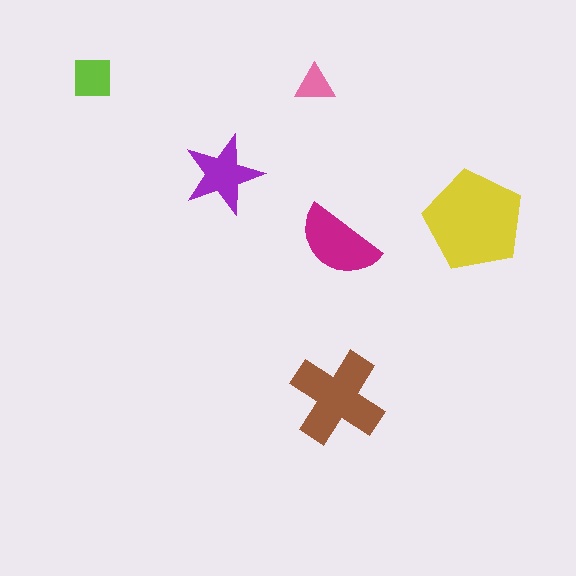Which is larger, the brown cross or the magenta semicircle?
The brown cross.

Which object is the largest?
The yellow pentagon.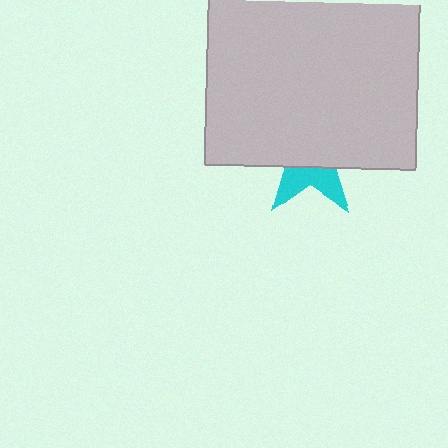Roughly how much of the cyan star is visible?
A small part of it is visible (roughly 35%).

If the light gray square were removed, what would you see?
You would see the complete cyan star.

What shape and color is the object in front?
The object in front is a light gray square.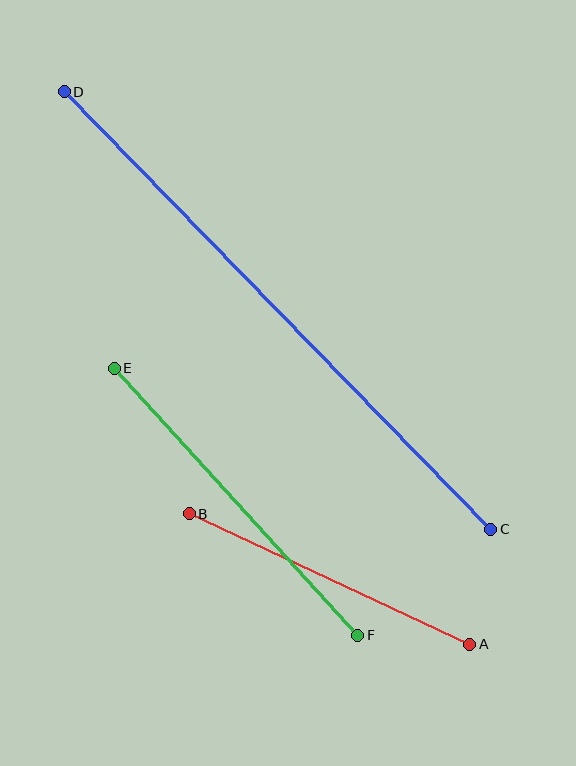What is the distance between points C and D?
The distance is approximately 611 pixels.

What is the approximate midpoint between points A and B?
The midpoint is at approximately (329, 579) pixels.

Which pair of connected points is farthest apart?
Points C and D are farthest apart.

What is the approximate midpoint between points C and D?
The midpoint is at approximately (278, 311) pixels.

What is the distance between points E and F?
The distance is approximately 361 pixels.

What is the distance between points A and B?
The distance is approximately 309 pixels.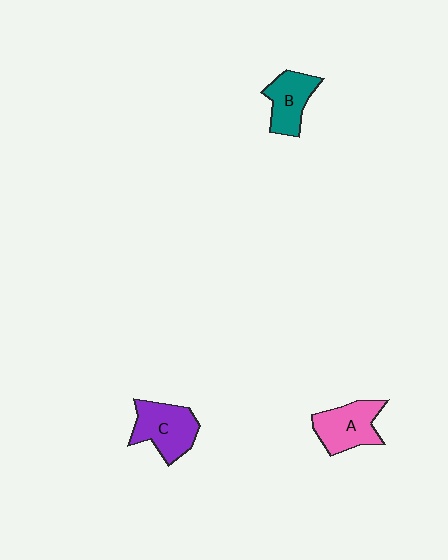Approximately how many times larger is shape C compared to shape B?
Approximately 1.3 times.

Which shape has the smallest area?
Shape B (teal).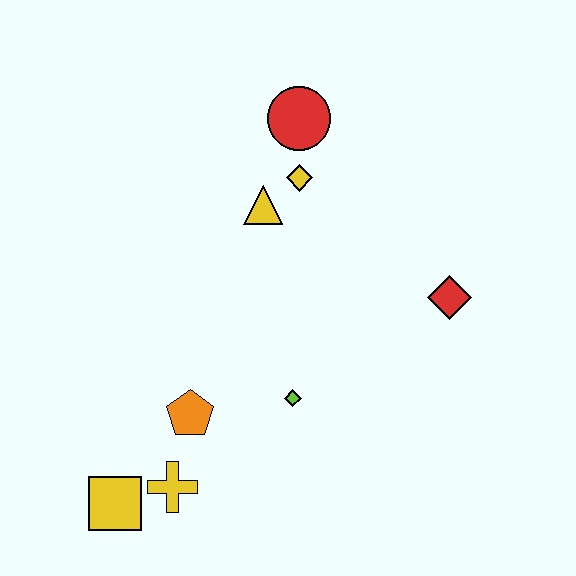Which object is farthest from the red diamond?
The yellow square is farthest from the red diamond.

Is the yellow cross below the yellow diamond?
Yes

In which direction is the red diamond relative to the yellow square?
The red diamond is to the right of the yellow square.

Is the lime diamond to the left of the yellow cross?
No